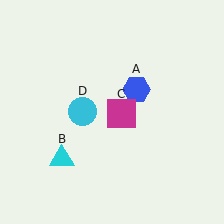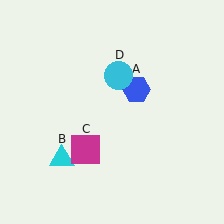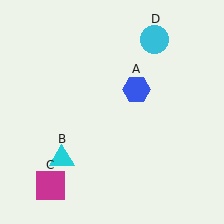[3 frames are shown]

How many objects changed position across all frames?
2 objects changed position: magenta square (object C), cyan circle (object D).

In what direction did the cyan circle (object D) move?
The cyan circle (object D) moved up and to the right.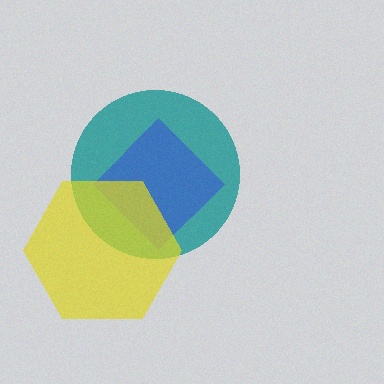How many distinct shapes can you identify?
There are 3 distinct shapes: a teal circle, a blue diamond, a yellow hexagon.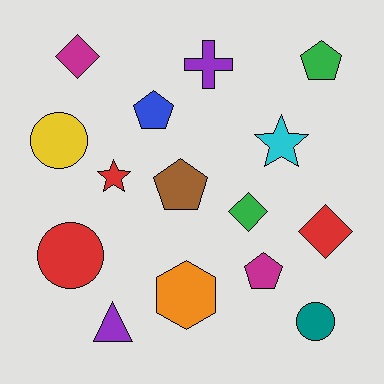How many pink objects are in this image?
There are no pink objects.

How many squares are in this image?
There are no squares.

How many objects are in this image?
There are 15 objects.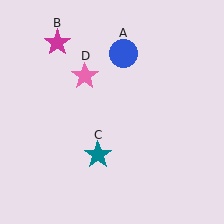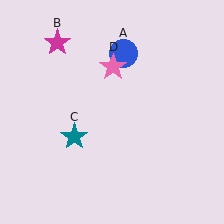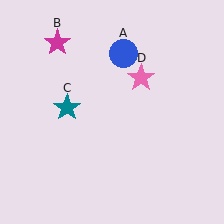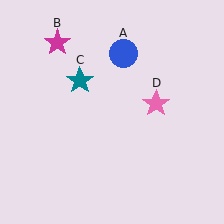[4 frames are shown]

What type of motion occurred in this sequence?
The teal star (object C), pink star (object D) rotated clockwise around the center of the scene.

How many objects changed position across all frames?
2 objects changed position: teal star (object C), pink star (object D).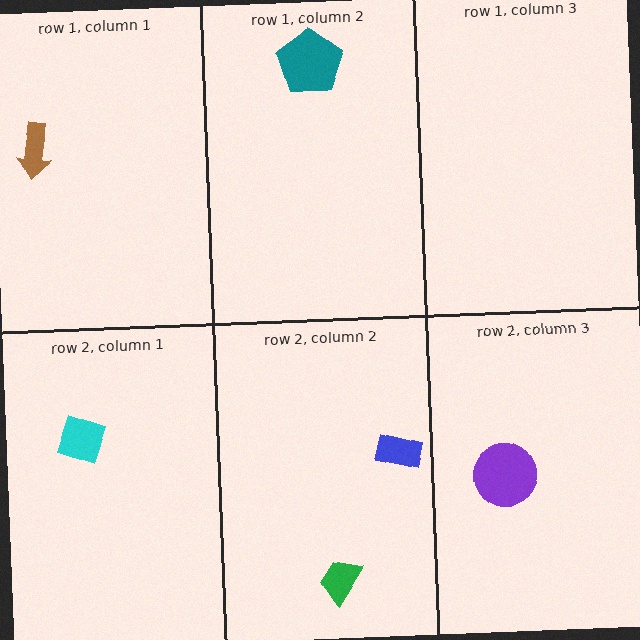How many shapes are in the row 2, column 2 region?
2.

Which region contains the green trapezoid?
The row 2, column 2 region.